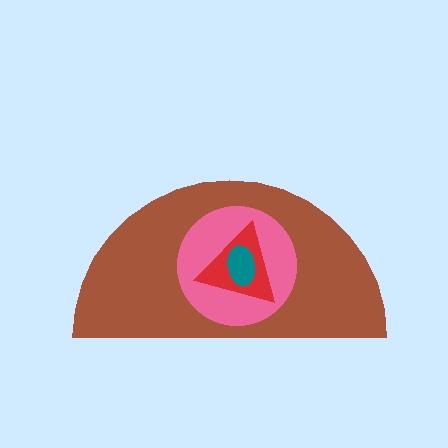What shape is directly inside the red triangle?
The teal ellipse.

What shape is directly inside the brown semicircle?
The pink circle.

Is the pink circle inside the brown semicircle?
Yes.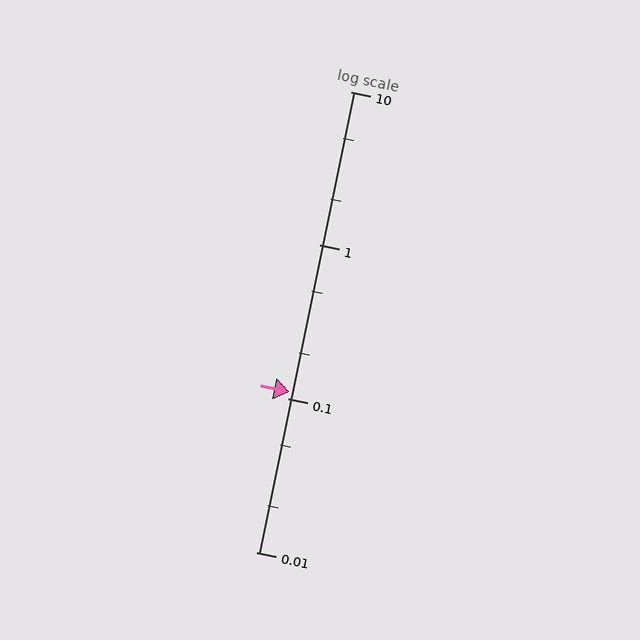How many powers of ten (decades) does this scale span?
The scale spans 3 decades, from 0.01 to 10.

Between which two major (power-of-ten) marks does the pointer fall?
The pointer is between 0.1 and 1.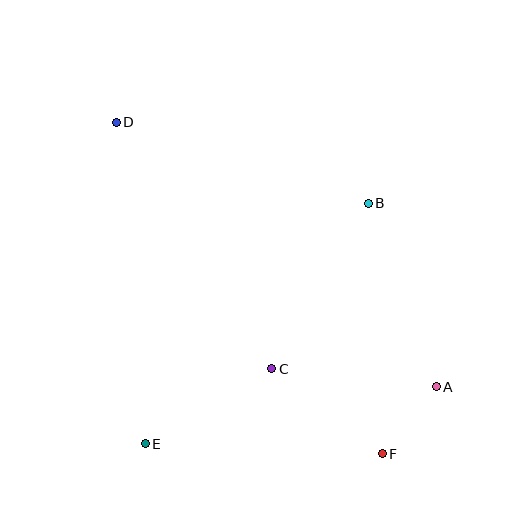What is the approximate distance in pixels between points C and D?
The distance between C and D is approximately 291 pixels.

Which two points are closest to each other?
Points A and F are closest to each other.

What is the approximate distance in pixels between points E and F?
The distance between E and F is approximately 237 pixels.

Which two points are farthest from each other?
Points D and F are farthest from each other.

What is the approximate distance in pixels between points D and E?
The distance between D and E is approximately 323 pixels.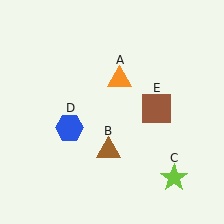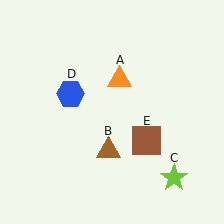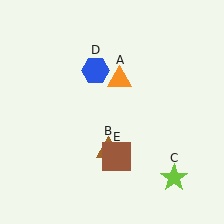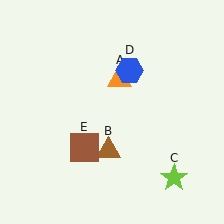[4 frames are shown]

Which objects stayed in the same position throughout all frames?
Orange triangle (object A) and brown triangle (object B) and lime star (object C) remained stationary.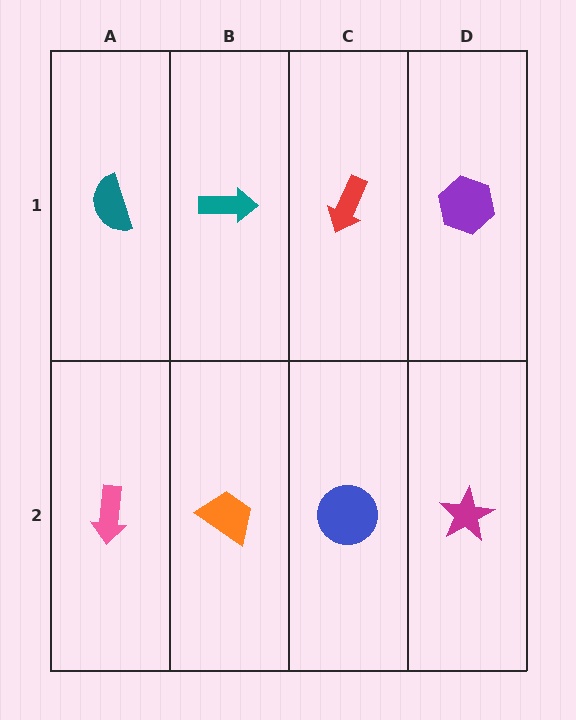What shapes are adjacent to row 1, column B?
An orange trapezoid (row 2, column B), a teal semicircle (row 1, column A), a red arrow (row 1, column C).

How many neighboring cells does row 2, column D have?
2.